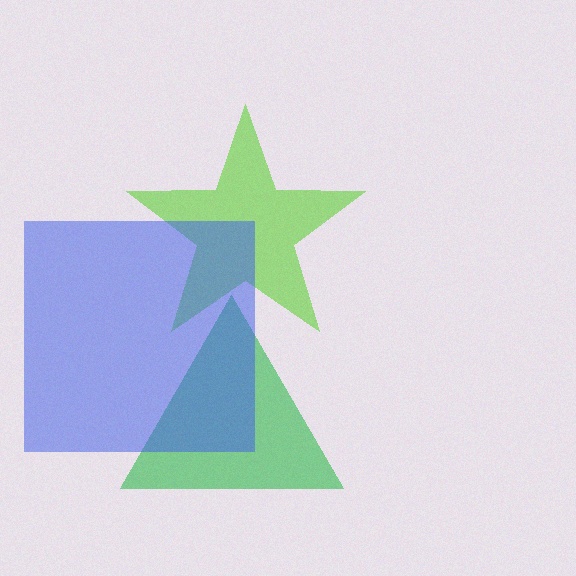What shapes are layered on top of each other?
The layered shapes are: a lime star, a green triangle, a blue square.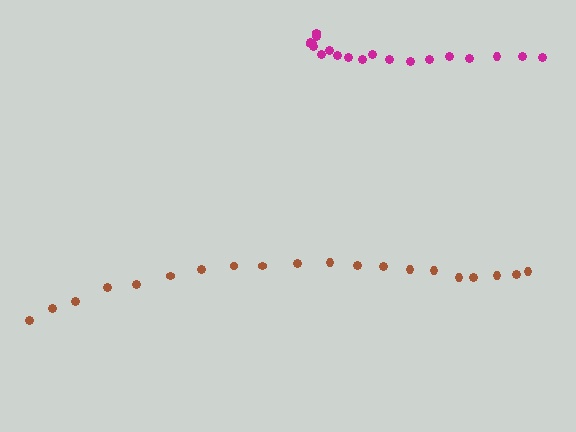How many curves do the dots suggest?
There are 2 distinct paths.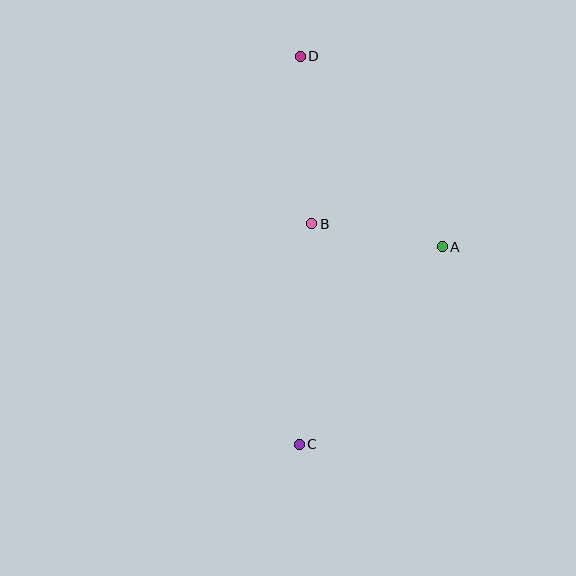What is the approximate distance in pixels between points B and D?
The distance between B and D is approximately 168 pixels.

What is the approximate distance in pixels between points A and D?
The distance between A and D is approximately 238 pixels.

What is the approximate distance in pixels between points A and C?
The distance between A and C is approximately 244 pixels.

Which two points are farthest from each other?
Points C and D are farthest from each other.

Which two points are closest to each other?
Points A and B are closest to each other.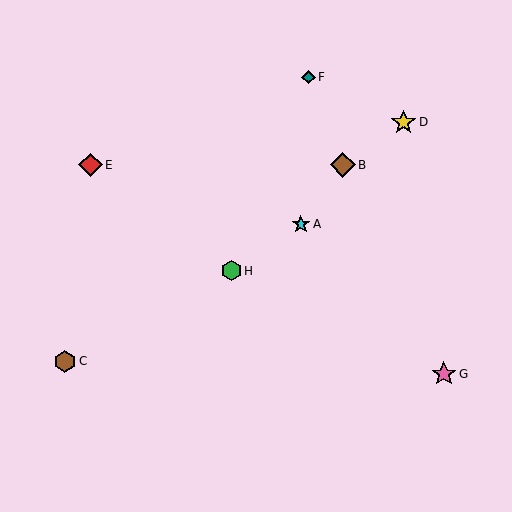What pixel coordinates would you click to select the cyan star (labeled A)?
Click at (301, 224) to select the cyan star A.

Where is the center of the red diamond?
The center of the red diamond is at (90, 165).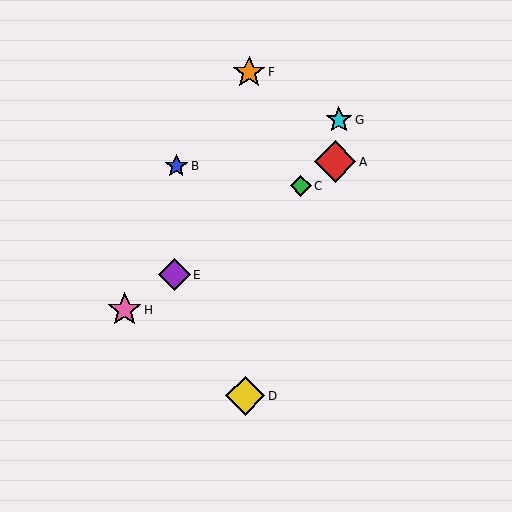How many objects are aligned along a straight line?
4 objects (A, C, E, H) are aligned along a straight line.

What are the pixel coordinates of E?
Object E is at (174, 275).